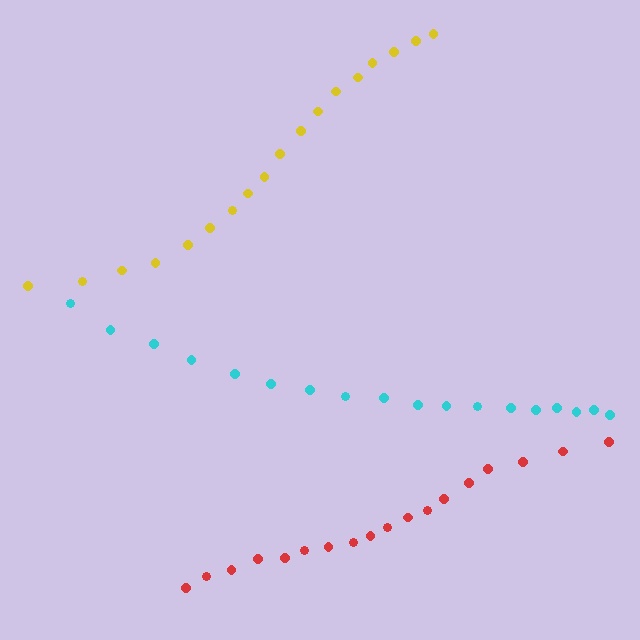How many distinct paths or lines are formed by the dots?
There are 3 distinct paths.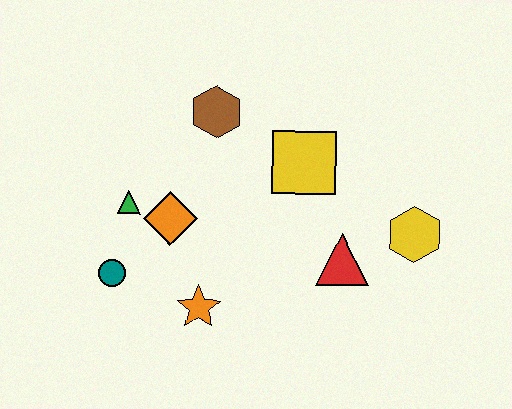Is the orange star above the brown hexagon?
No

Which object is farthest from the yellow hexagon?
The teal circle is farthest from the yellow hexagon.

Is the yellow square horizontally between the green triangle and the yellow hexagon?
Yes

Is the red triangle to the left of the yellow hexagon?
Yes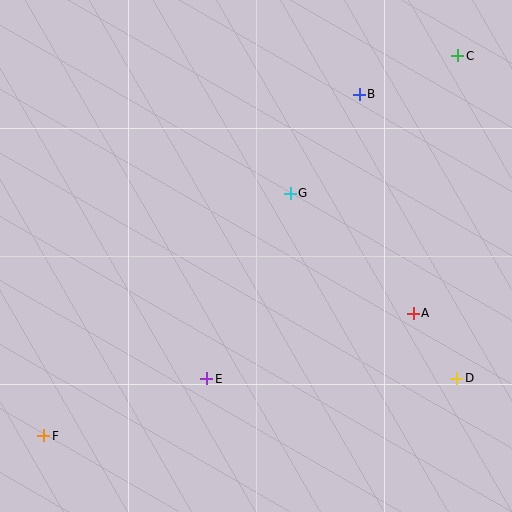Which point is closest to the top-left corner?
Point G is closest to the top-left corner.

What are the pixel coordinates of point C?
Point C is at (458, 56).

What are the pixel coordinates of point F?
Point F is at (44, 436).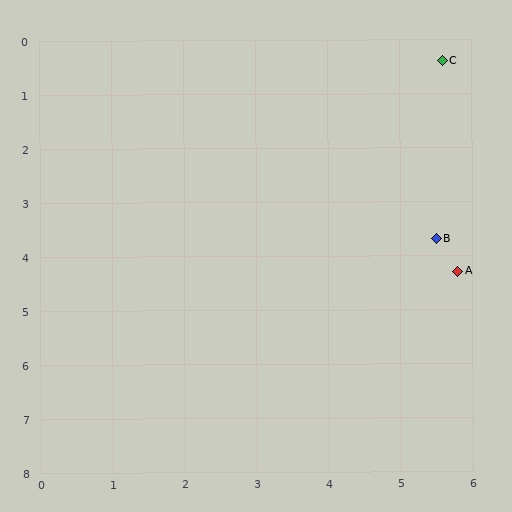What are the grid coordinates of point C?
Point C is at approximately (5.6, 0.4).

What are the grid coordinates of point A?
Point A is at approximately (5.8, 4.3).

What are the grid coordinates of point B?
Point B is at approximately (5.5, 3.7).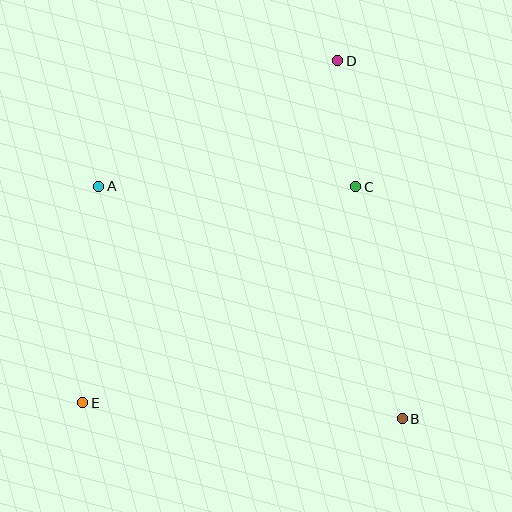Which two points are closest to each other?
Points C and D are closest to each other.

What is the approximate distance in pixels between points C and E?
The distance between C and E is approximately 348 pixels.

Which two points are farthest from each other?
Points D and E are farthest from each other.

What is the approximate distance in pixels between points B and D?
The distance between B and D is approximately 363 pixels.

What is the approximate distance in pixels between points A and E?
The distance between A and E is approximately 217 pixels.